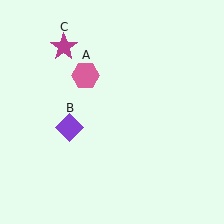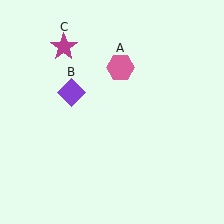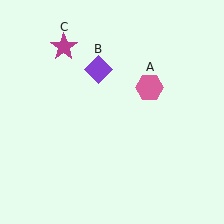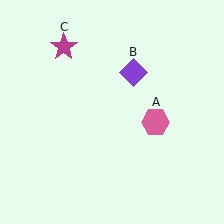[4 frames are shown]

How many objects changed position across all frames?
2 objects changed position: pink hexagon (object A), purple diamond (object B).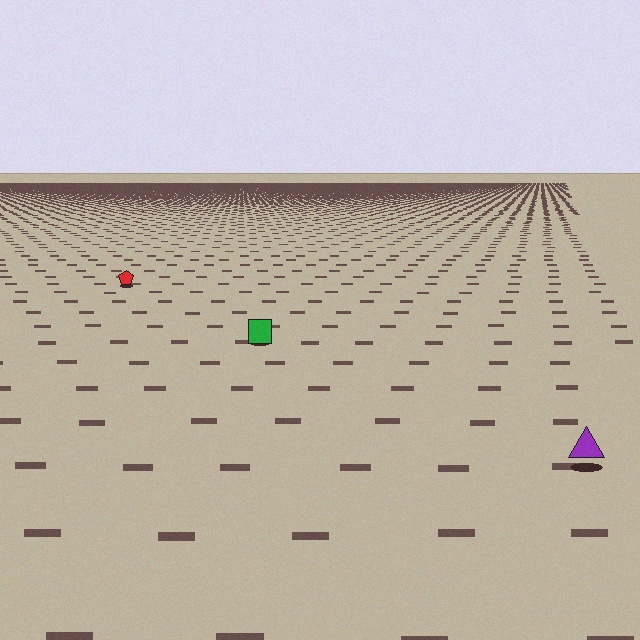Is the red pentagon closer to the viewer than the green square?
No. The green square is closer — you can tell from the texture gradient: the ground texture is coarser near it.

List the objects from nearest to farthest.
From nearest to farthest: the purple triangle, the green square, the red pentagon.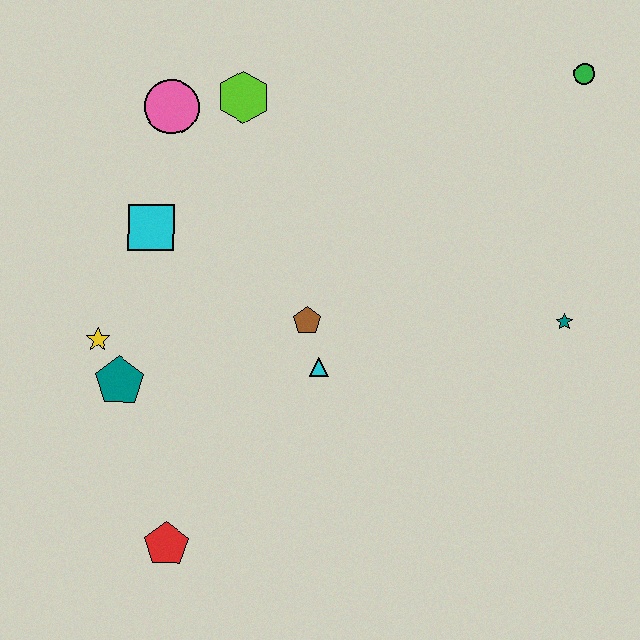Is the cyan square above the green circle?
No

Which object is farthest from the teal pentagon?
The green circle is farthest from the teal pentagon.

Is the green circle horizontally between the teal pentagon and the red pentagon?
No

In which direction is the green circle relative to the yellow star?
The green circle is to the right of the yellow star.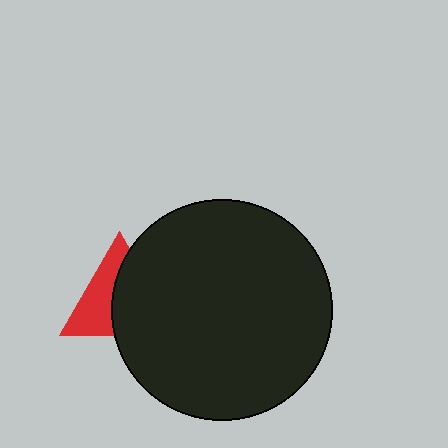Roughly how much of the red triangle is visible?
About half of it is visible (roughly 46%).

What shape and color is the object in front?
The object in front is a black circle.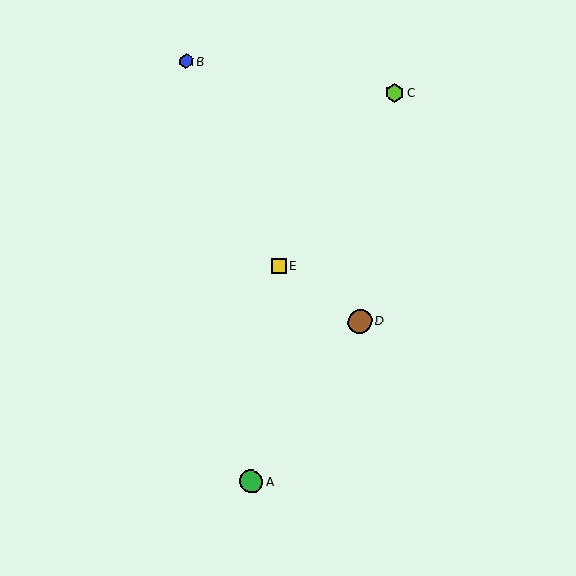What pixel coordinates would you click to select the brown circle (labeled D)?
Click at (360, 321) to select the brown circle D.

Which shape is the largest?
The brown circle (labeled D) is the largest.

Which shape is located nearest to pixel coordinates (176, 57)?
The blue hexagon (labeled B) at (186, 62) is nearest to that location.